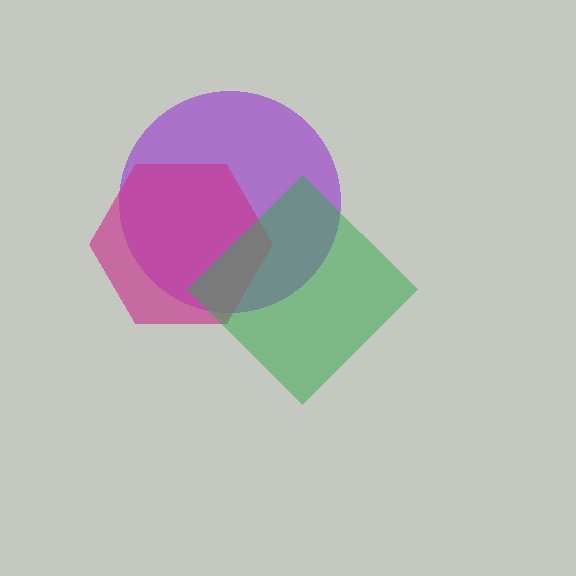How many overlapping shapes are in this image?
There are 3 overlapping shapes in the image.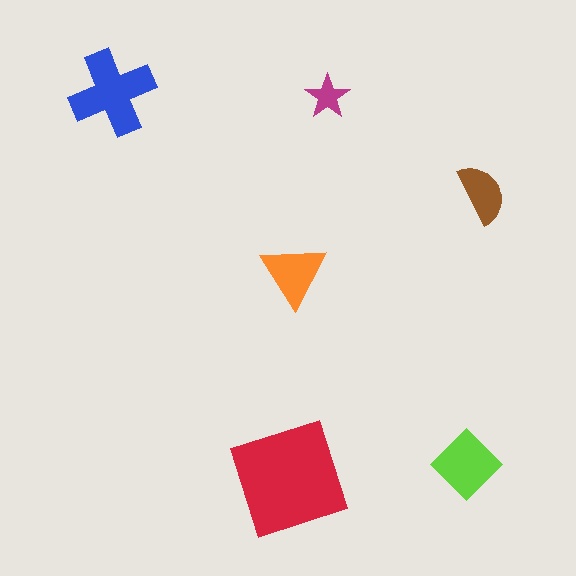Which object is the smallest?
The magenta star.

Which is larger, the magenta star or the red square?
The red square.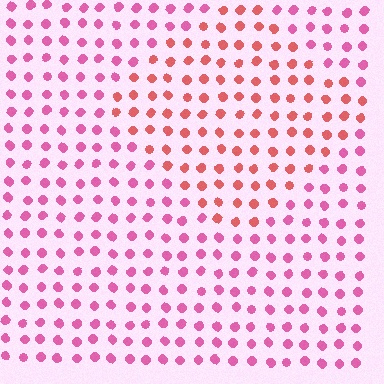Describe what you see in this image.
The image is filled with small pink elements in a uniform arrangement. A diamond-shaped region is visible where the elements are tinted to a slightly different hue, forming a subtle color boundary.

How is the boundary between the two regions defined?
The boundary is defined purely by a slight shift in hue (about 33 degrees). Spacing, size, and orientation are identical on both sides.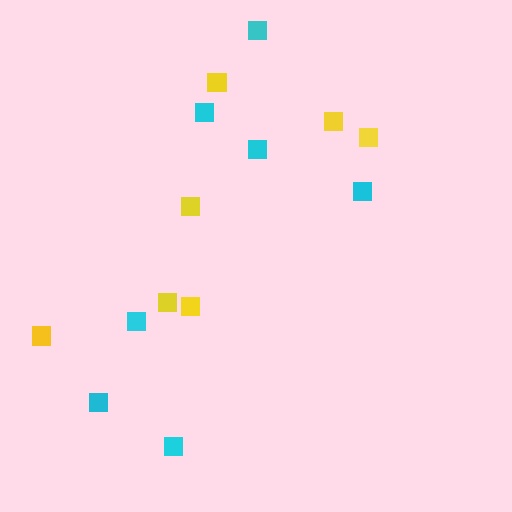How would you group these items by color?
There are 2 groups: one group of yellow squares (7) and one group of cyan squares (7).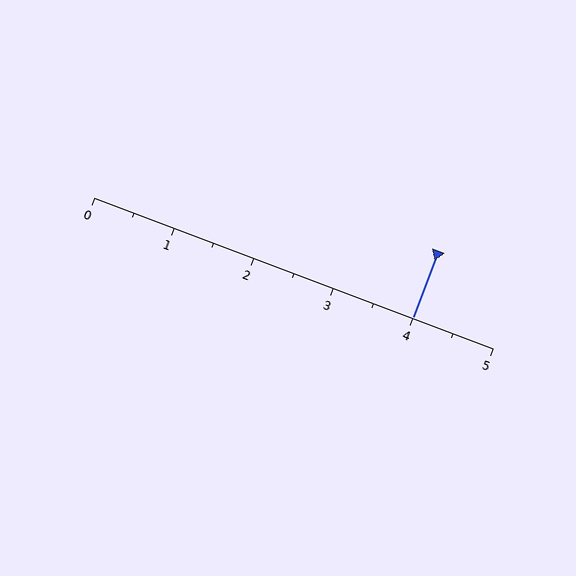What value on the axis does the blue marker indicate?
The marker indicates approximately 4.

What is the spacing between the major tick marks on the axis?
The major ticks are spaced 1 apart.